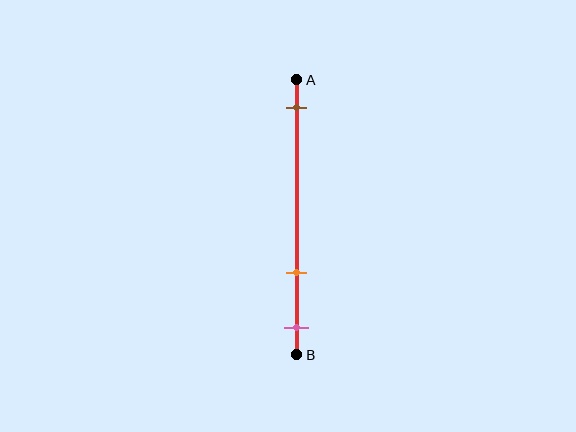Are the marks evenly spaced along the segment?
No, the marks are not evenly spaced.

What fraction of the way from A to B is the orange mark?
The orange mark is approximately 70% (0.7) of the way from A to B.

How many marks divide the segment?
There are 3 marks dividing the segment.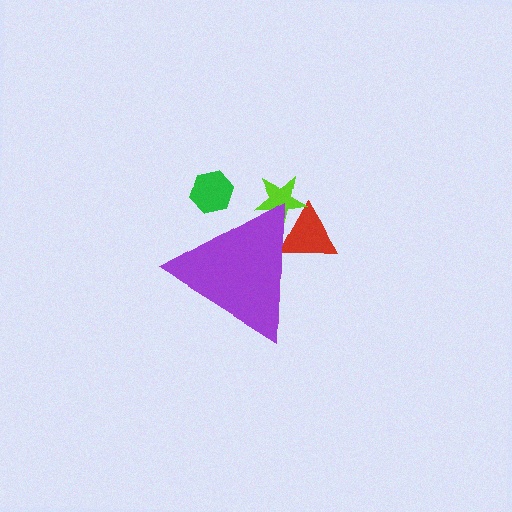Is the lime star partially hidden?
Yes, the lime star is partially hidden behind the purple triangle.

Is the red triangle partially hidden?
Yes, the red triangle is partially hidden behind the purple triangle.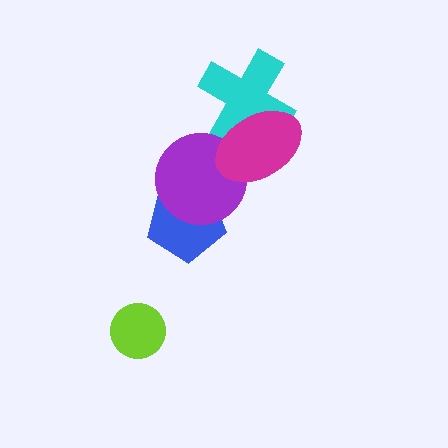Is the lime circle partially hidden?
No, no other shape covers it.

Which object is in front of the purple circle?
The magenta ellipse is in front of the purple circle.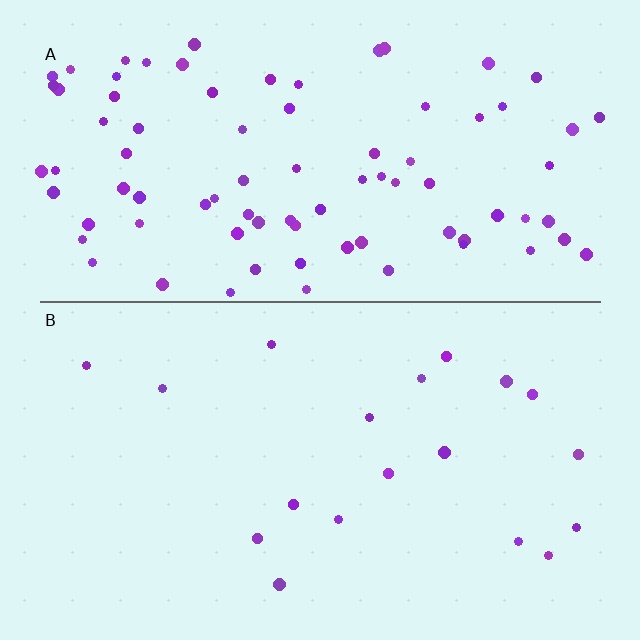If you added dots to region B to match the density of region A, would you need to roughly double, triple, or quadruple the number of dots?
Approximately quadruple.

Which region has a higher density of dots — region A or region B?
A (the top).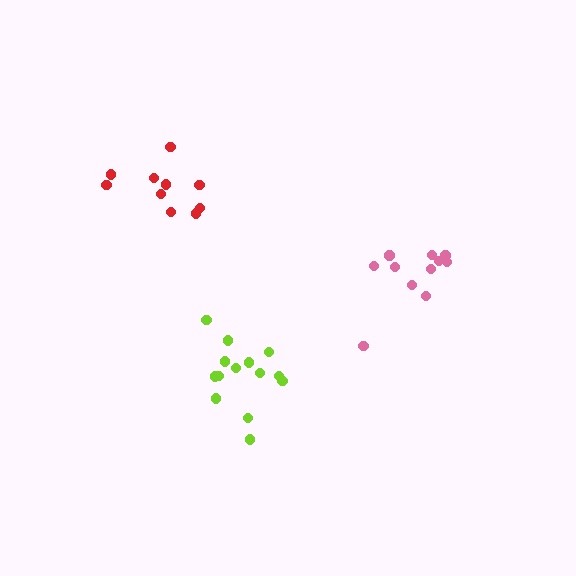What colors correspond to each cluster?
The clusters are colored: pink, lime, red.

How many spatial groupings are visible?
There are 3 spatial groupings.